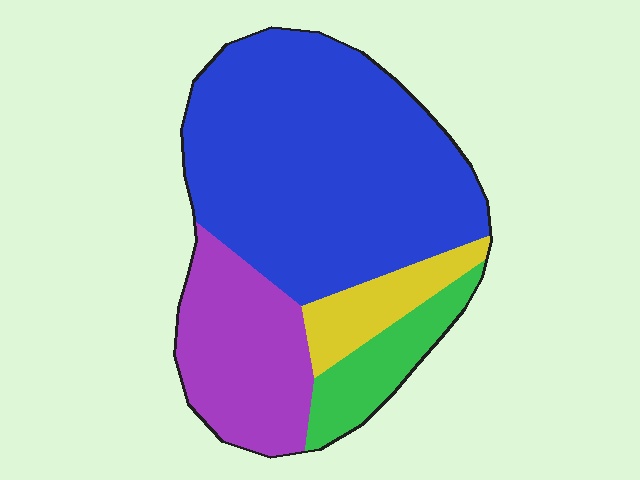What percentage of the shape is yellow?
Yellow takes up about one tenth (1/10) of the shape.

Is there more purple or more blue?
Blue.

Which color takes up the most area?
Blue, at roughly 60%.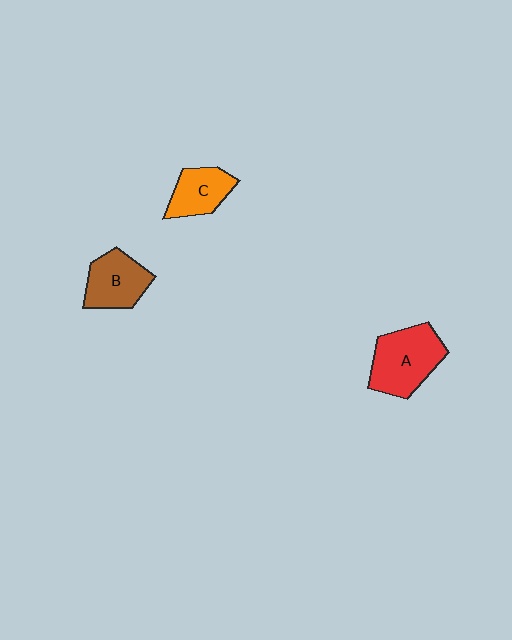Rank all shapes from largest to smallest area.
From largest to smallest: A (red), B (brown), C (orange).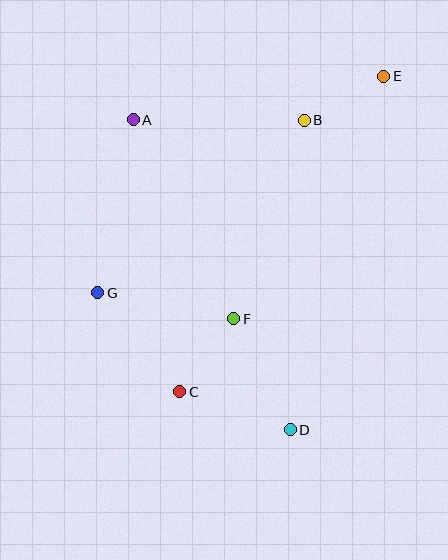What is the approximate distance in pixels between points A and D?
The distance between A and D is approximately 348 pixels.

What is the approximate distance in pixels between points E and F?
The distance between E and F is approximately 285 pixels.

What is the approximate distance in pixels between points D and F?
The distance between D and F is approximately 125 pixels.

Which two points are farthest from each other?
Points C and E are farthest from each other.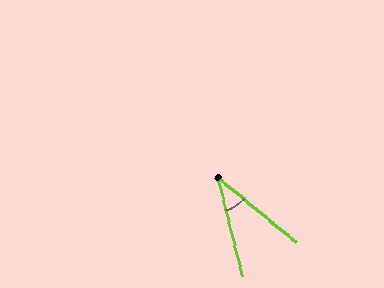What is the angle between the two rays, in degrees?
Approximately 36 degrees.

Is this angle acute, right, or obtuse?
It is acute.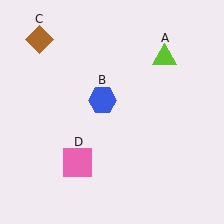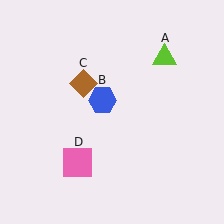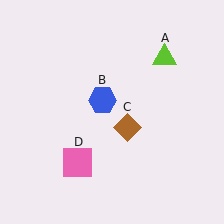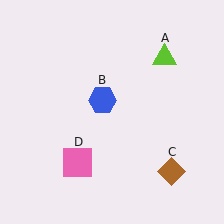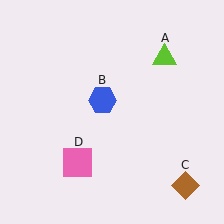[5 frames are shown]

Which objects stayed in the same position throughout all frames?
Lime triangle (object A) and blue hexagon (object B) and pink square (object D) remained stationary.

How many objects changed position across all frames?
1 object changed position: brown diamond (object C).